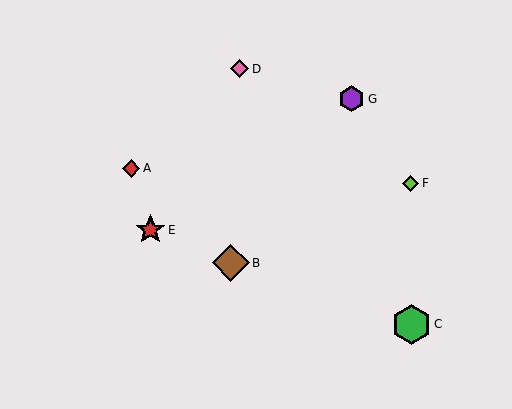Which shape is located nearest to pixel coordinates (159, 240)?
The red star (labeled E) at (150, 230) is nearest to that location.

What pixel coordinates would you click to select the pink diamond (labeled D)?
Click at (240, 69) to select the pink diamond D.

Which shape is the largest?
The green hexagon (labeled C) is the largest.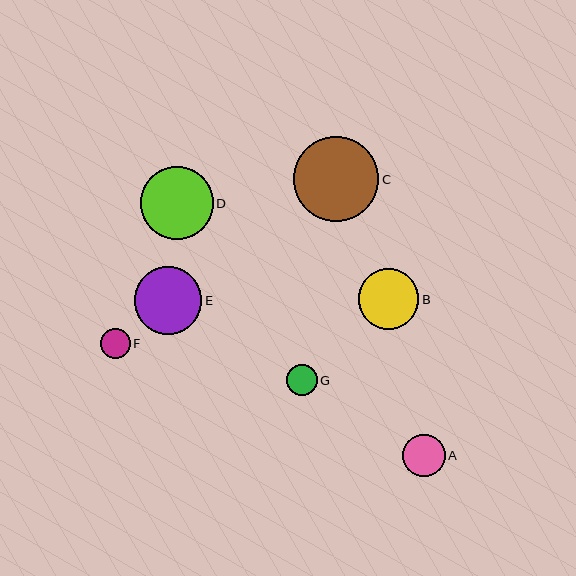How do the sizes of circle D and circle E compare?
Circle D and circle E are approximately the same size.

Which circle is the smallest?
Circle F is the smallest with a size of approximately 30 pixels.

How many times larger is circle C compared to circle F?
Circle C is approximately 2.9 times the size of circle F.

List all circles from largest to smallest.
From largest to smallest: C, D, E, B, A, G, F.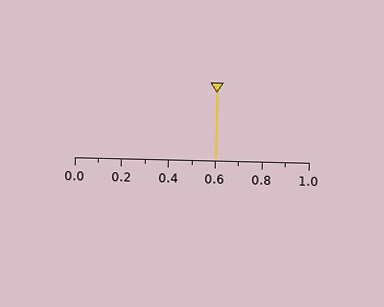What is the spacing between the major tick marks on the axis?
The major ticks are spaced 0.2 apart.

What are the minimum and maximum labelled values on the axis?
The axis runs from 0.0 to 1.0.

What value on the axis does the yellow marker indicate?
The marker indicates approximately 0.6.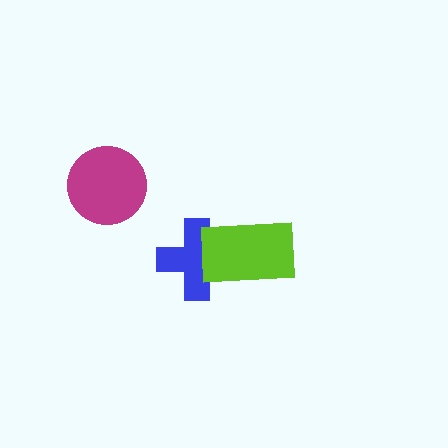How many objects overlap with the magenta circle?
0 objects overlap with the magenta circle.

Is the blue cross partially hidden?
Yes, it is partially covered by another shape.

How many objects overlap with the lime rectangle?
1 object overlaps with the lime rectangle.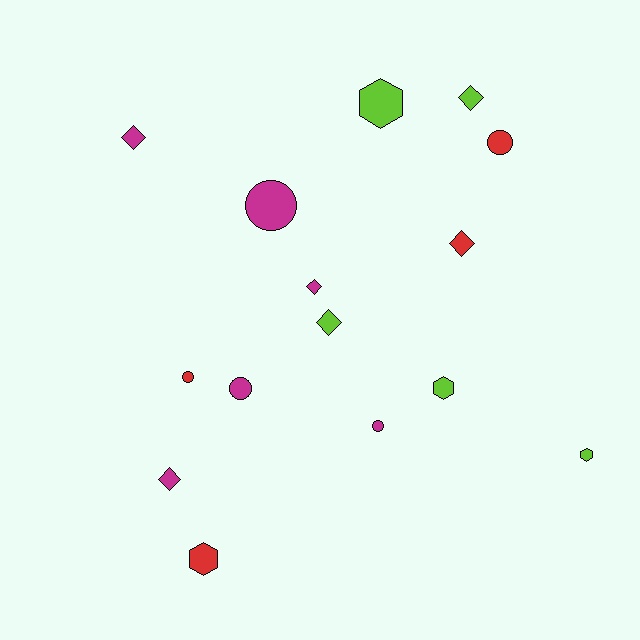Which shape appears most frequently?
Diamond, with 6 objects.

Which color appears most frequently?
Magenta, with 6 objects.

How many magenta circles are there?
There are 3 magenta circles.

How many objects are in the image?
There are 15 objects.